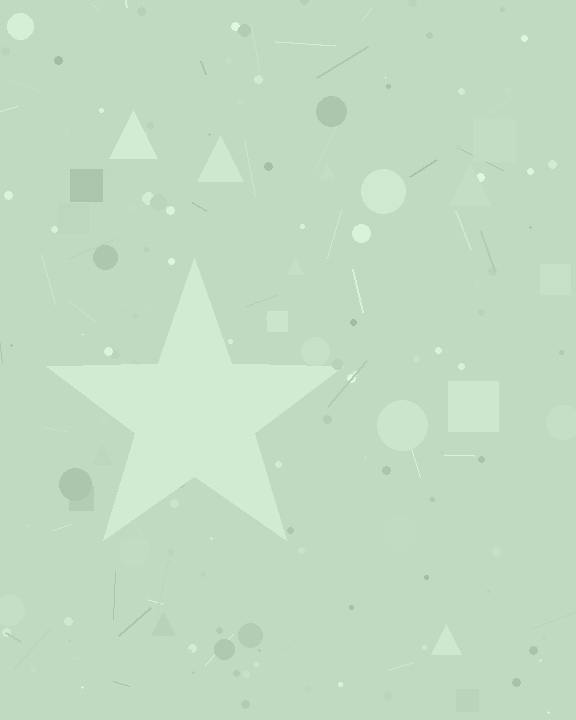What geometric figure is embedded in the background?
A star is embedded in the background.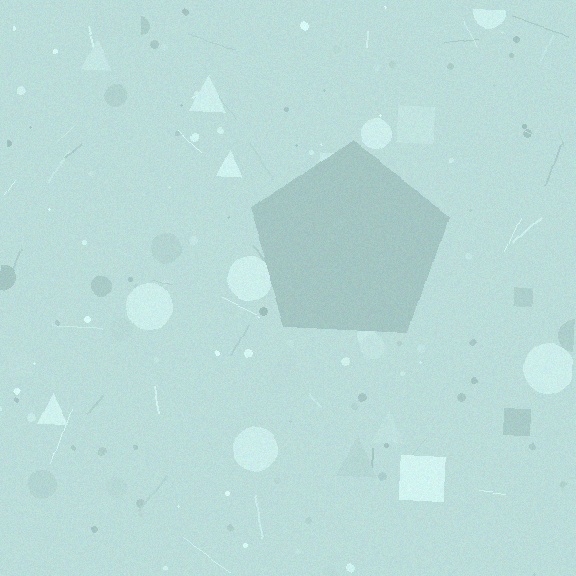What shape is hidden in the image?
A pentagon is hidden in the image.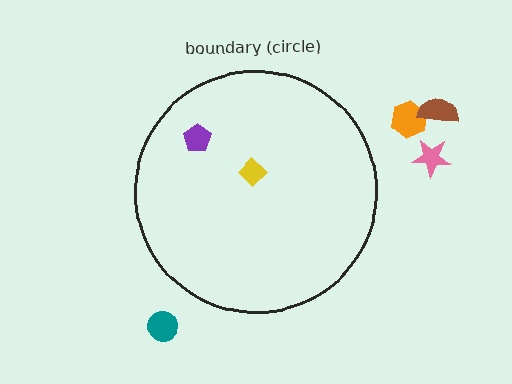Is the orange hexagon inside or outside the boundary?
Outside.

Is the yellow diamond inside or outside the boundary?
Inside.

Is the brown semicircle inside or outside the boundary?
Outside.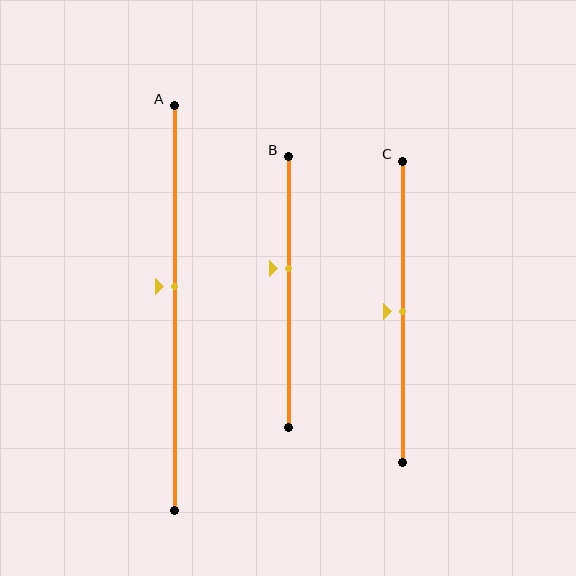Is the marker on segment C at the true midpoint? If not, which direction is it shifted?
Yes, the marker on segment C is at the true midpoint.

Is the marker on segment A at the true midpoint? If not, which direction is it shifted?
No, the marker on segment A is shifted upward by about 5% of the segment length.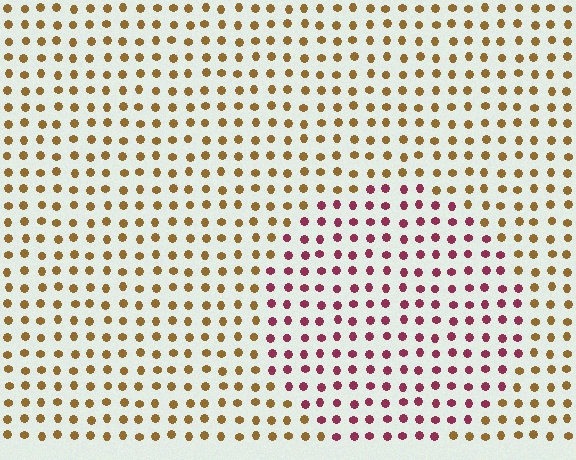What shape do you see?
I see a circle.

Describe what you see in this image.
The image is filled with small brown elements in a uniform arrangement. A circle-shaped region is visible where the elements are tinted to a slightly different hue, forming a subtle color boundary.